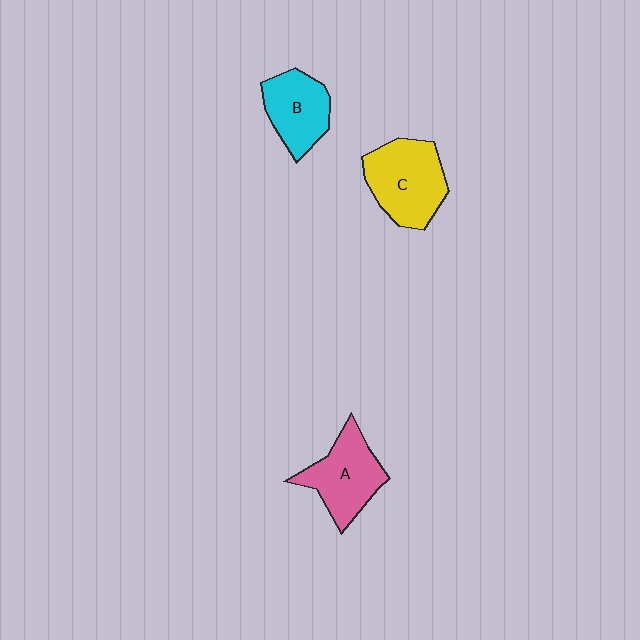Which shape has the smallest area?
Shape B (cyan).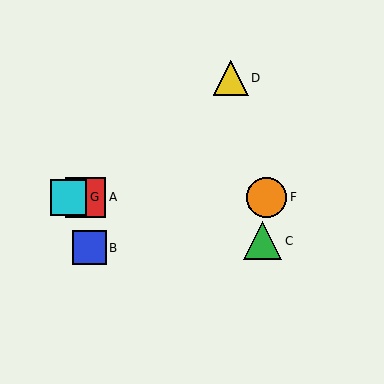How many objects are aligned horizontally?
4 objects (A, E, F, G) are aligned horizontally.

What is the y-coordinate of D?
Object D is at y≈78.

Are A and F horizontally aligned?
Yes, both are at y≈197.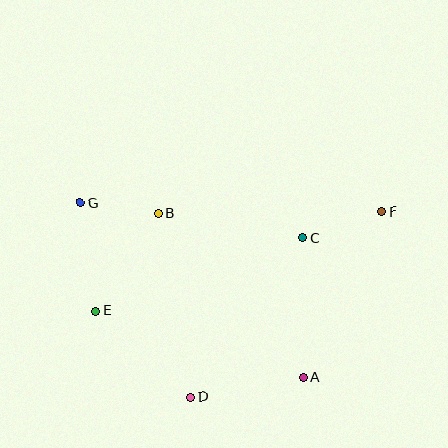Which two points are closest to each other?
Points B and G are closest to each other.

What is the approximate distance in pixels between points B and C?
The distance between B and C is approximately 147 pixels.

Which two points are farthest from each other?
Points E and F are farthest from each other.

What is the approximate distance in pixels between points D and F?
The distance between D and F is approximately 267 pixels.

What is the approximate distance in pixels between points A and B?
The distance between A and B is approximately 219 pixels.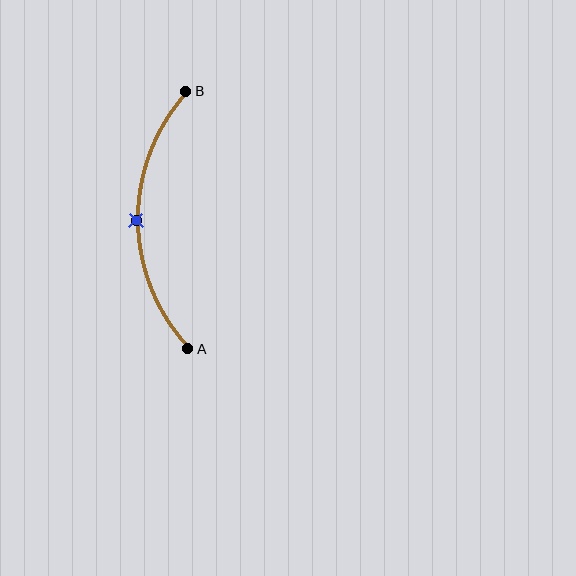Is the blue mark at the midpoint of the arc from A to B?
Yes. The blue mark lies on the arc at equal arc-length from both A and B — it is the arc midpoint.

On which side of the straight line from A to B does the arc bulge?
The arc bulges to the left of the straight line connecting A and B.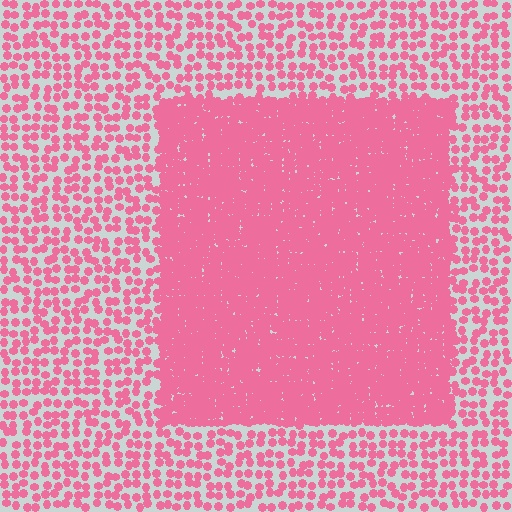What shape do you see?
I see a rectangle.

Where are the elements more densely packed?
The elements are more densely packed inside the rectangle boundary.